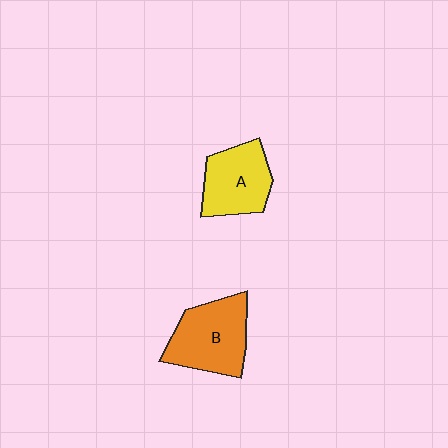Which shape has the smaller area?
Shape A (yellow).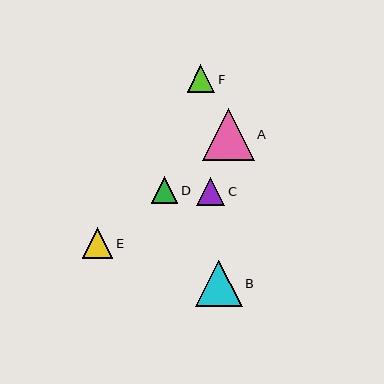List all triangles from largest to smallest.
From largest to smallest: A, B, E, C, F, D.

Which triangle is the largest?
Triangle A is the largest with a size of approximately 52 pixels.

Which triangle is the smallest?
Triangle D is the smallest with a size of approximately 26 pixels.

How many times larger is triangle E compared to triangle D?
Triangle E is approximately 1.2 times the size of triangle D.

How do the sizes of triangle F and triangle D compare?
Triangle F and triangle D are approximately the same size.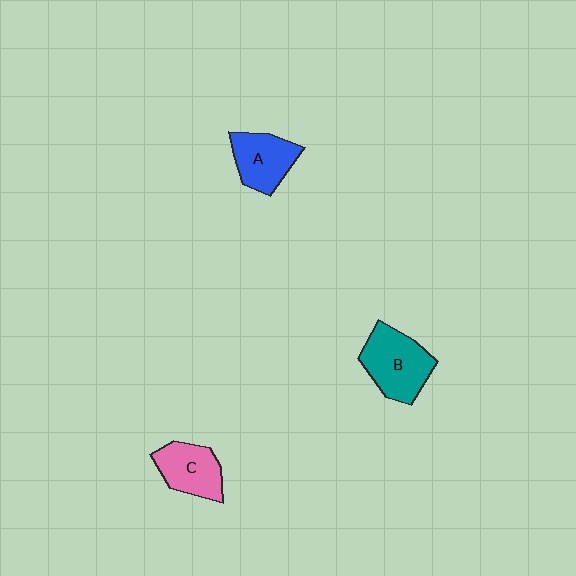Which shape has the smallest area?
Shape C (pink).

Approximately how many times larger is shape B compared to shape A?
Approximately 1.3 times.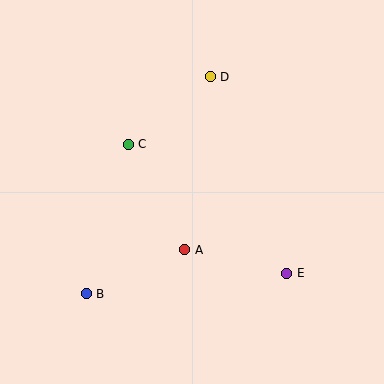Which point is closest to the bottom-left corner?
Point B is closest to the bottom-left corner.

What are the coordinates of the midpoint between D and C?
The midpoint between D and C is at (169, 111).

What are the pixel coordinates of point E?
Point E is at (287, 273).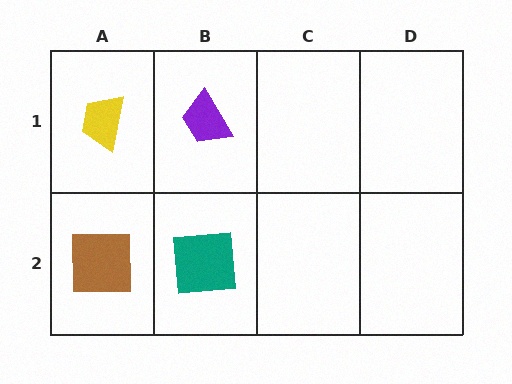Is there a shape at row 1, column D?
No, that cell is empty.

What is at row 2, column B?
A teal square.